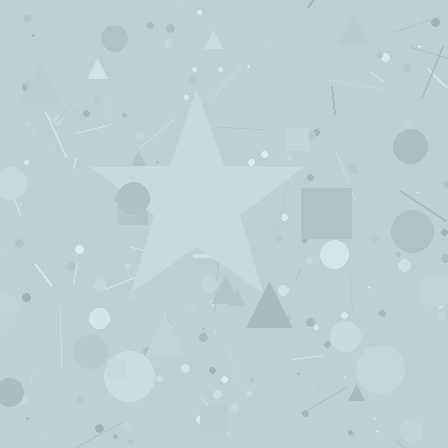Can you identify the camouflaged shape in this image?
The camouflaged shape is a star.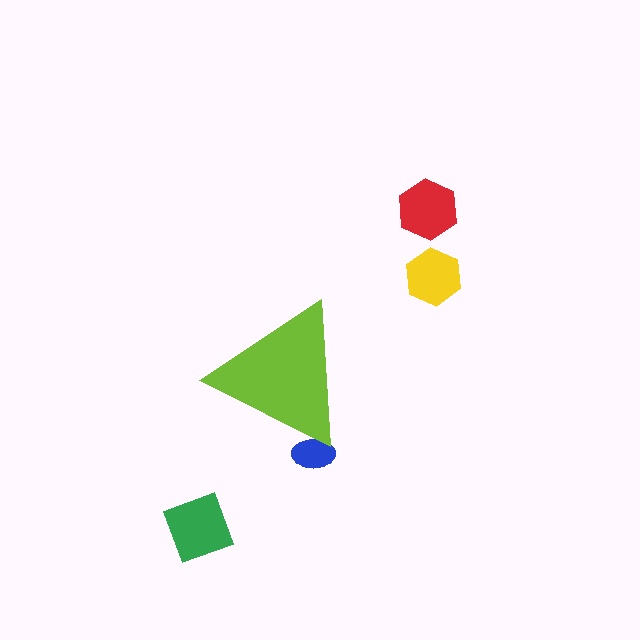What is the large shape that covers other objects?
A lime triangle.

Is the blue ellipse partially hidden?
Yes, the blue ellipse is partially hidden behind the lime triangle.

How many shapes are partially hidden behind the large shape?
1 shape is partially hidden.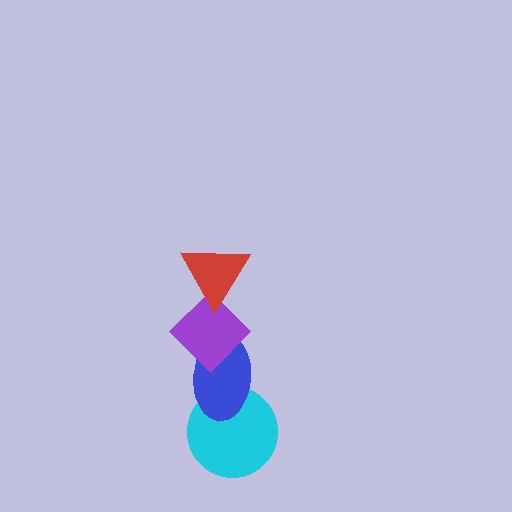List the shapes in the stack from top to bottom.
From top to bottom: the red triangle, the purple diamond, the blue ellipse, the cyan circle.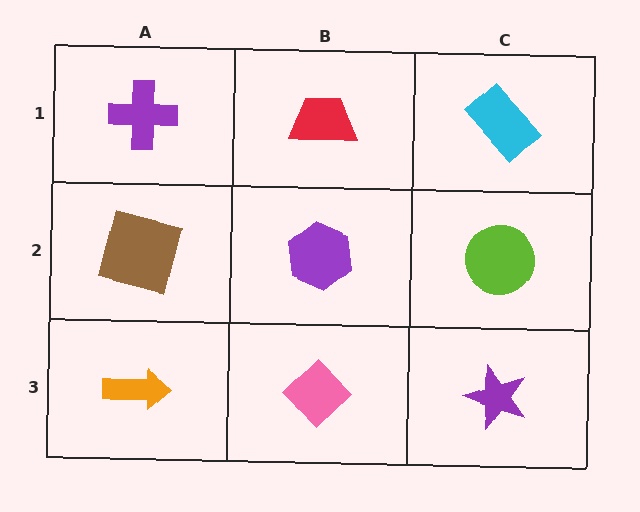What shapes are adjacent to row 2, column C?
A cyan rectangle (row 1, column C), a purple star (row 3, column C), a purple hexagon (row 2, column B).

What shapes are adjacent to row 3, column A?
A brown square (row 2, column A), a pink diamond (row 3, column B).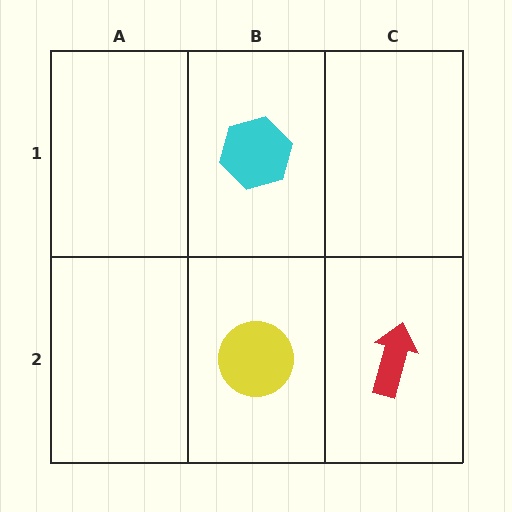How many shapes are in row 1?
1 shape.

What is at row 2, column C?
A red arrow.